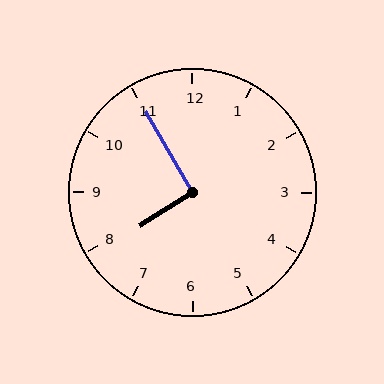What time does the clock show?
7:55.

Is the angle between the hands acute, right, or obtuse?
It is right.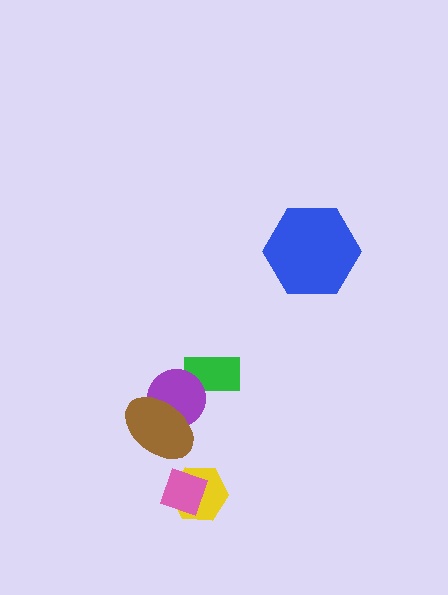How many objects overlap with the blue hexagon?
0 objects overlap with the blue hexagon.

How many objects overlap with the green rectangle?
1 object overlaps with the green rectangle.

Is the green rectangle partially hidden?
Yes, it is partially covered by another shape.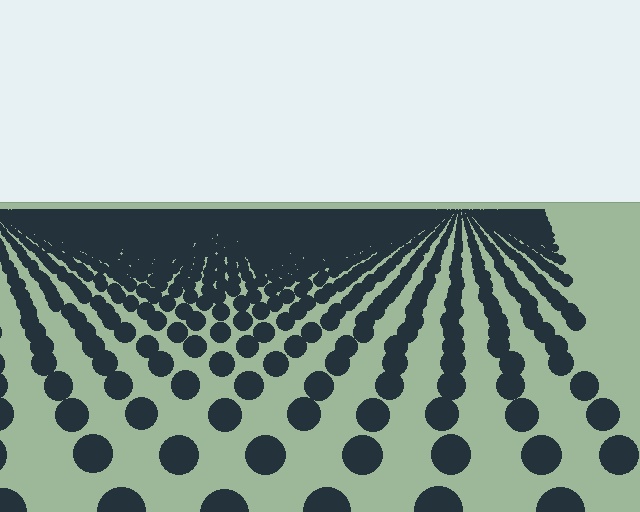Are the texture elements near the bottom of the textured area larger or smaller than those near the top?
Larger. Near the bottom, elements are closer to the viewer and appear at a bigger on-screen size.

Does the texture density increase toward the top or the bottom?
Density increases toward the top.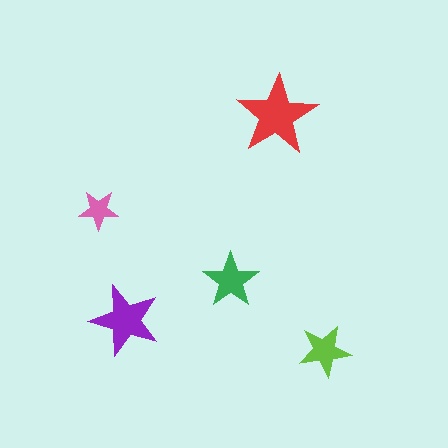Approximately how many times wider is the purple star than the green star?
About 1.5 times wider.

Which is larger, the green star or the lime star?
The green one.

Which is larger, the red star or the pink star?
The red one.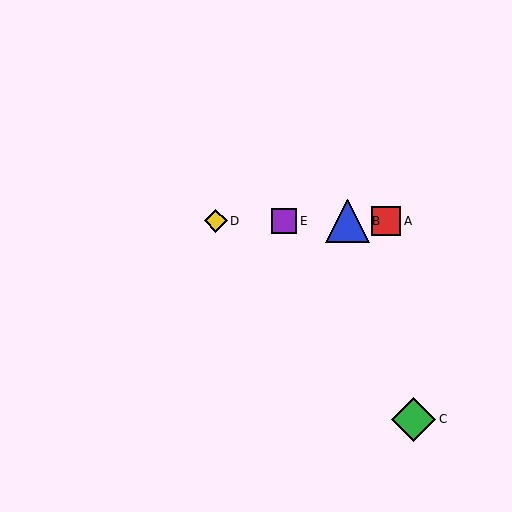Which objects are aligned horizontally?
Objects A, B, D, E are aligned horizontally.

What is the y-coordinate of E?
Object E is at y≈221.